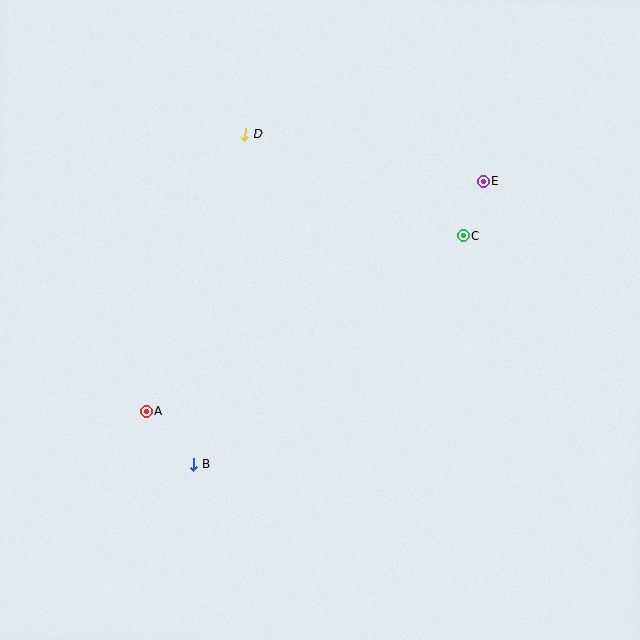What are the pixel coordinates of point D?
Point D is at (245, 134).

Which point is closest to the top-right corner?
Point E is closest to the top-right corner.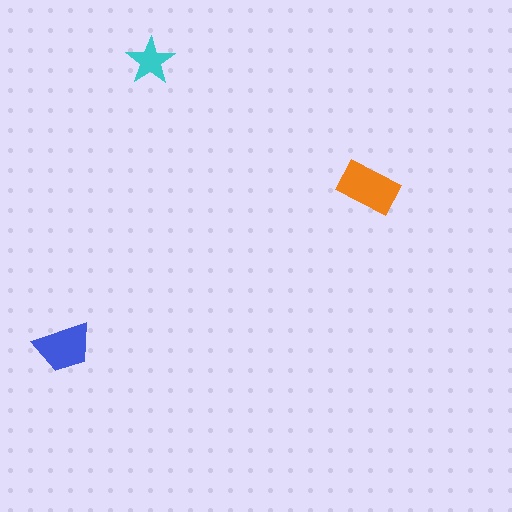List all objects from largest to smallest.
The orange rectangle, the blue trapezoid, the cyan star.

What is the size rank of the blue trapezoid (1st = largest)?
2nd.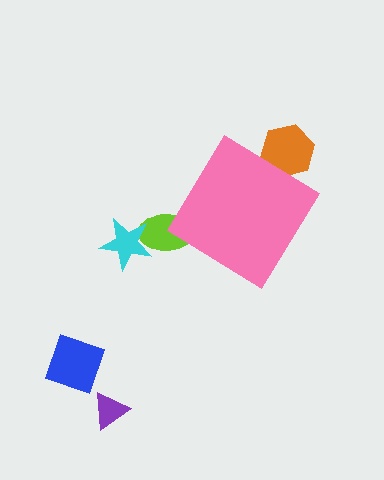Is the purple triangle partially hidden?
No, the purple triangle is fully visible.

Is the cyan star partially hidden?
No, the cyan star is fully visible.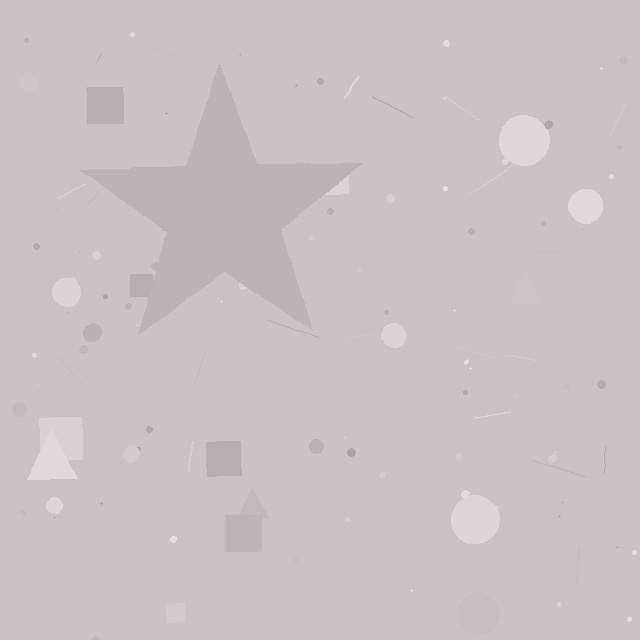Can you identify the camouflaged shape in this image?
The camouflaged shape is a star.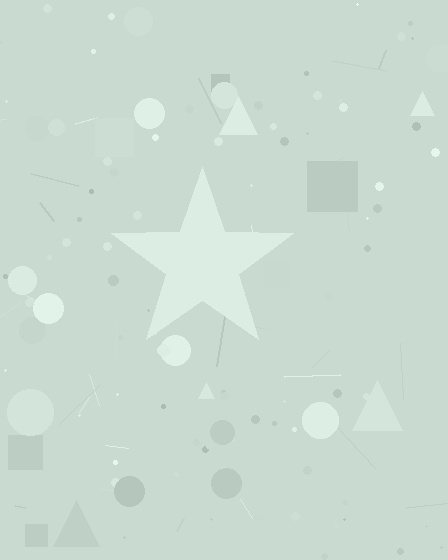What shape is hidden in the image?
A star is hidden in the image.